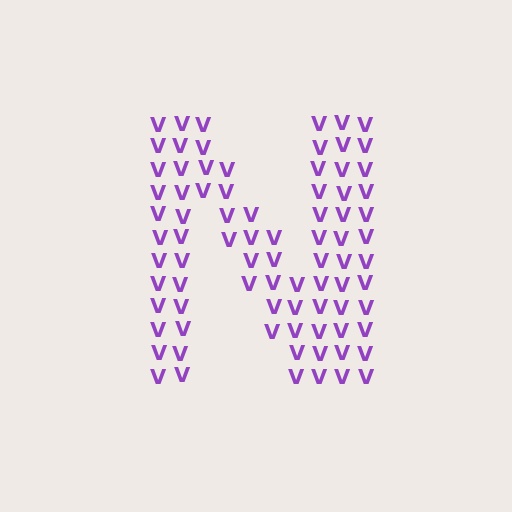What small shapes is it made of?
It is made of small letter V's.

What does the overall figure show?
The overall figure shows the letter N.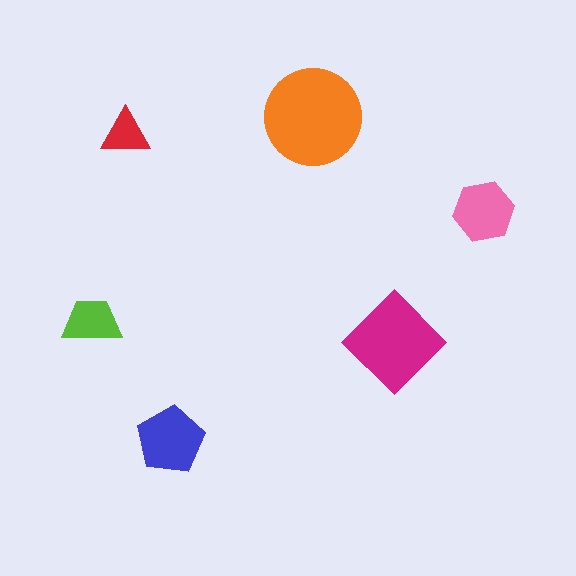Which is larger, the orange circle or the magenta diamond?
The orange circle.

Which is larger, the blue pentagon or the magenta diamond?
The magenta diamond.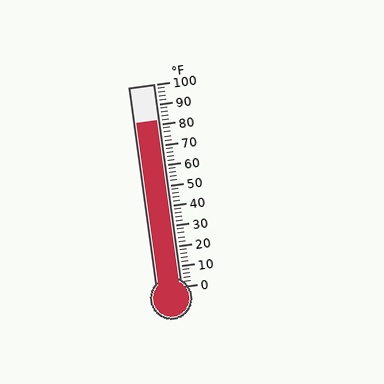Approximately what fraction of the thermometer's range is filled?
The thermometer is filled to approximately 80% of its range.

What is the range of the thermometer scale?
The thermometer scale ranges from 0°F to 100°F.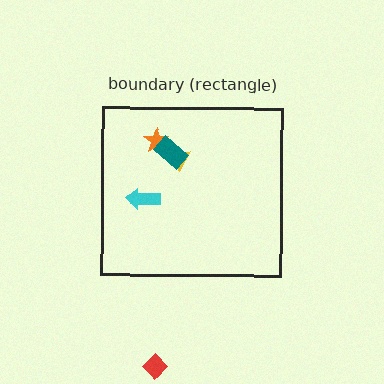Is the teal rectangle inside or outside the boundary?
Inside.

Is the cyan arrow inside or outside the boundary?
Inside.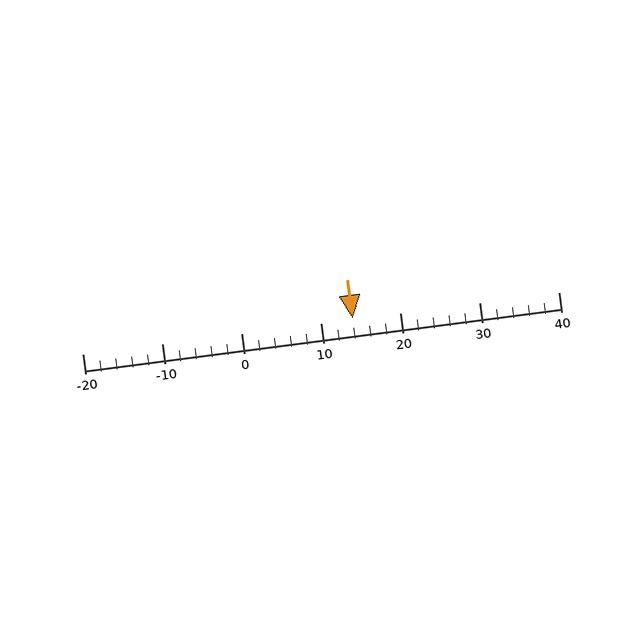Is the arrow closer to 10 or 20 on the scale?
The arrow is closer to 10.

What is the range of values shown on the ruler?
The ruler shows values from -20 to 40.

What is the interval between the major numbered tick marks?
The major tick marks are spaced 10 units apart.